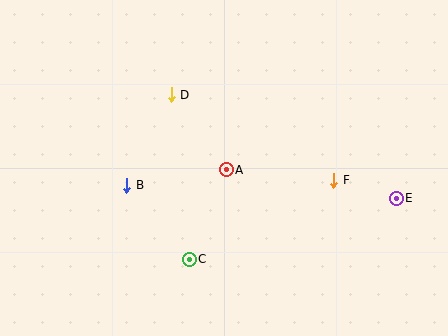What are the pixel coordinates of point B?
Point B is at (127, 185).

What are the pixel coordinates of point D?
Point D is at (171, 95).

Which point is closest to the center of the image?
Point A at (226, 170) is closest to the center.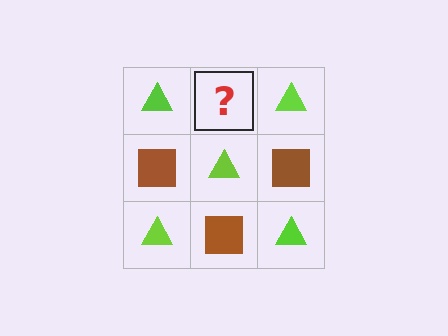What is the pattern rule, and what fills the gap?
The rule is that it alternates lime triangle and brown square in a checkerboard pattern. The gap should be filled with a brown square.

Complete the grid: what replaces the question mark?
The question mark should be replaced with a brown square.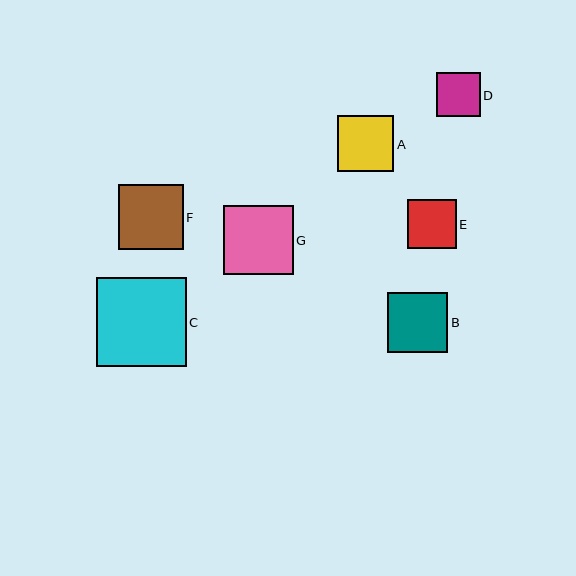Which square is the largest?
Square C is the largest with a size of approximately 90 pixels.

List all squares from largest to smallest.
From largest to smallest: C, G, F, B, A, E, D.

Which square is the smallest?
Square D is the smallest with a size of approximately 44 pixels.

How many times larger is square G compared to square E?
Square G is approximately 1.4 times the size of square E.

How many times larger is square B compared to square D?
Square B is approximately 1.4 times the size of square D.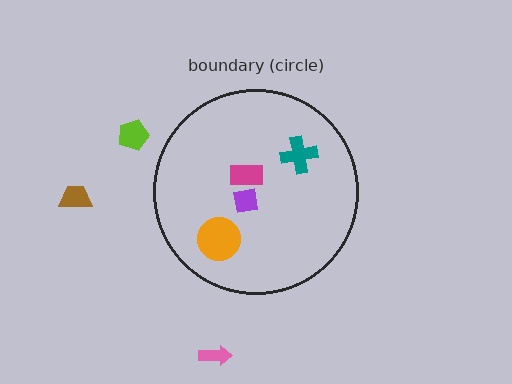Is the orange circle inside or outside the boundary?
Inside.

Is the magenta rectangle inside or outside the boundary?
Inside.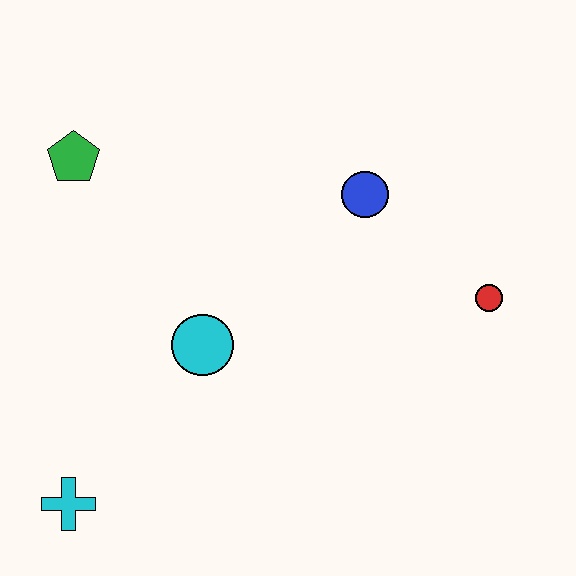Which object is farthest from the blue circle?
The cyan cross is farthest from the blue circle.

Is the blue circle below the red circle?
No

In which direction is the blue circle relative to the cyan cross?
The blue circle is above the cyan cross.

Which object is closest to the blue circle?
The red circle is closest to the blue circle.